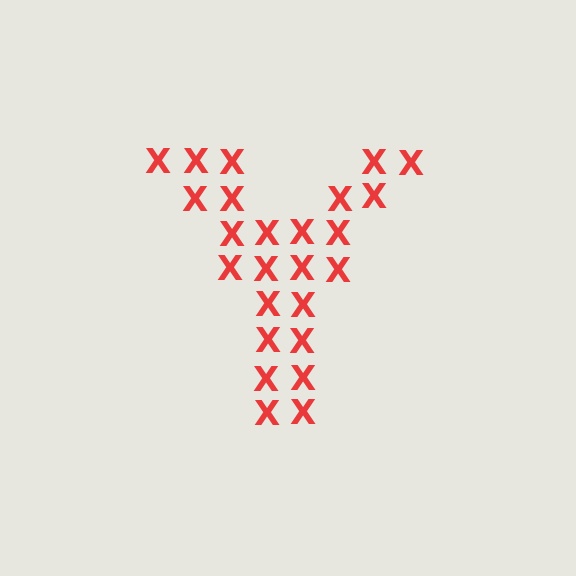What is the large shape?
The large shape is the letter Y.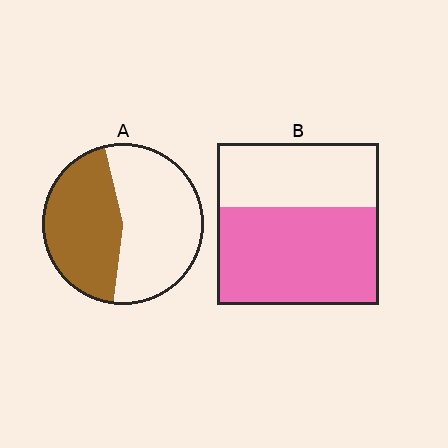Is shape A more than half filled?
No.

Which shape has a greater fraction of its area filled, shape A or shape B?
Shape B.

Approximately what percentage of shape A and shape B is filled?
A is approximately 45% and B is approximately 60%.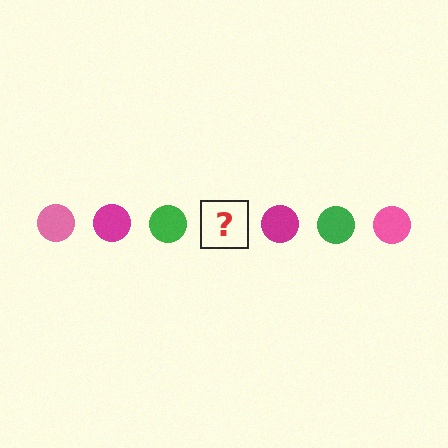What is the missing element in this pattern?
The missing element is a pink circle.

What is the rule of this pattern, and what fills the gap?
The rule is that the pattern cycles through pink, magenta, green circles. The gap should be filled with a pink circle.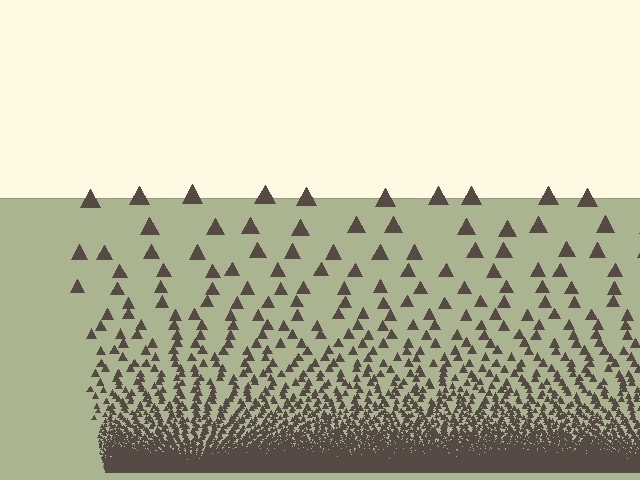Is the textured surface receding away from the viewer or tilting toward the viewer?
The surface appears to tilt toward the viewer. Texture elements get larger and sparser toward the top.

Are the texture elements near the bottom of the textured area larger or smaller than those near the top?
Smaller. The gradient is inverted — elements near the bottom are smaller and denser.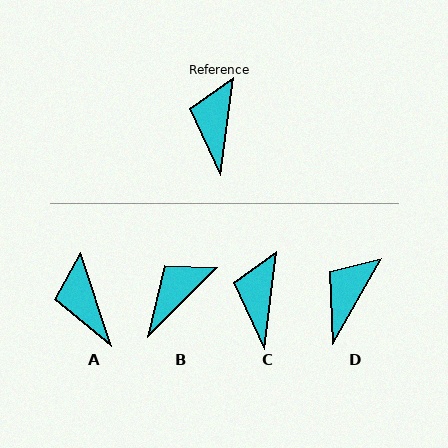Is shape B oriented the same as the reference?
No, it is off by about 38 degrees.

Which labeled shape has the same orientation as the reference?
C.